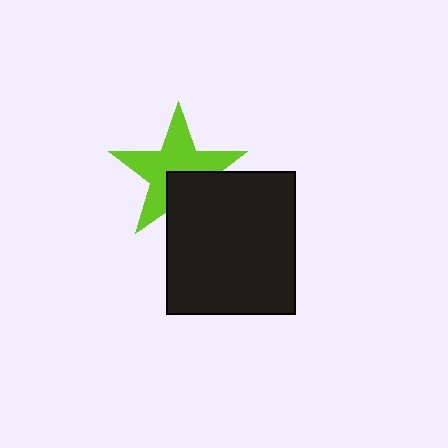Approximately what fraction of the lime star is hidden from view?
Roughly 32% of the lime star is hidden behind the black rectangle.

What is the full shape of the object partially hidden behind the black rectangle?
The partially hidden object is a lime star.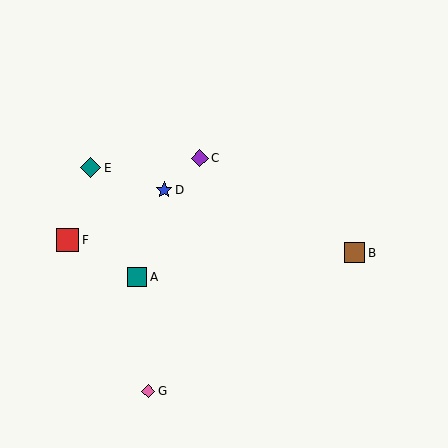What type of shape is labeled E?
Shape E is a teal diamond.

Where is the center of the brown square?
The center of the brown square is at (354, 253).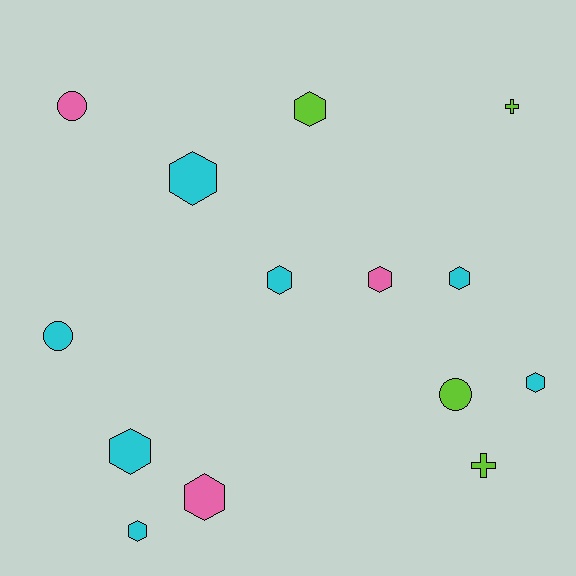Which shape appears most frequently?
Hexagon, with 9 objects.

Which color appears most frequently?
Cyan, with 7 objects.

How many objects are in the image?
There are 14 objects.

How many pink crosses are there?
There are no pink crosses.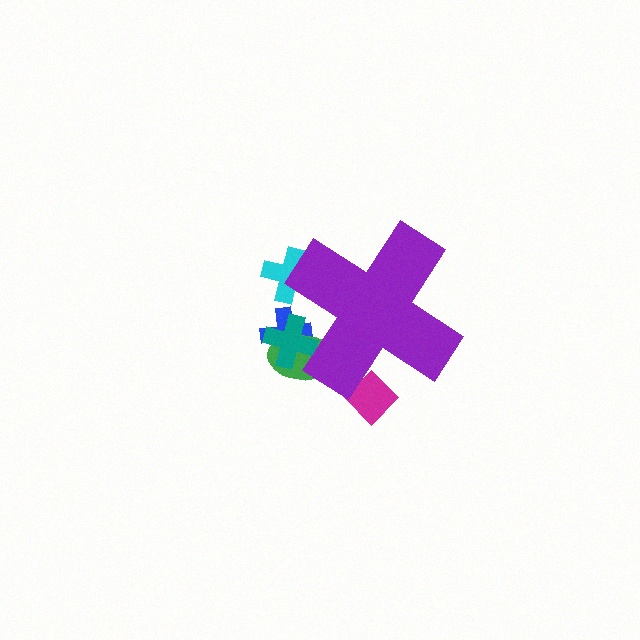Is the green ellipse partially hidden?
Yes, the green ellipse is partially hidden behind the purple cross.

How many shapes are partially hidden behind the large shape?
5 shapes are partially hidden.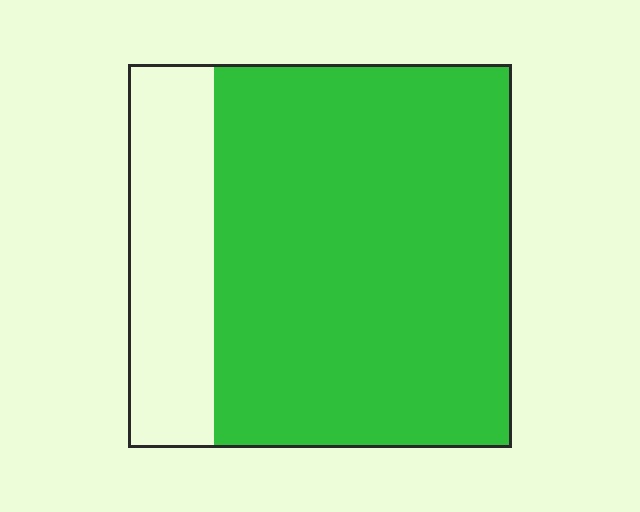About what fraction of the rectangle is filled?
About four fifths (4/5).